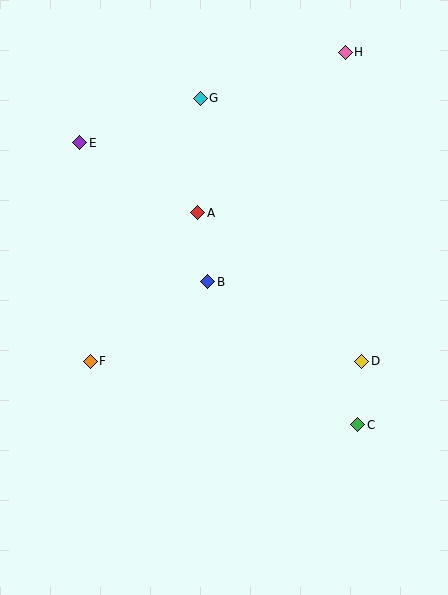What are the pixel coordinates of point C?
Point C is at (358, 425).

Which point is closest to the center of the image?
Point B at (208, 282) is closest to the center.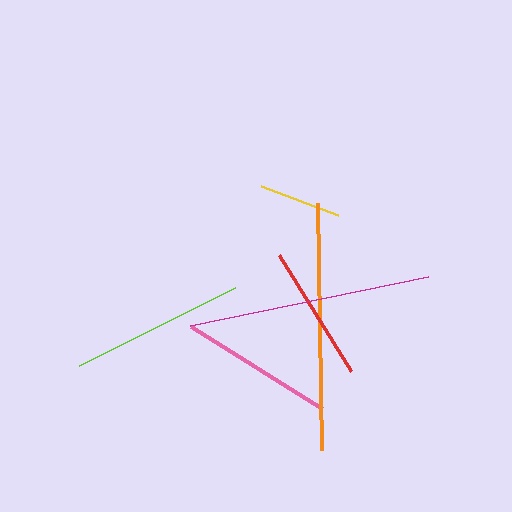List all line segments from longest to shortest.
From longest to shortest: orange, magenta, lime, pink, red, yellow.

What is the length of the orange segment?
The orange segment is approximately 247 pixels long.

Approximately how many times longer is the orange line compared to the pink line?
The orange line is approximately 1.6 times the length of the pink line.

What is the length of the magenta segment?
The magenta segment is approximately 244 pixels long.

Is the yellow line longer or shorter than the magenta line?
The magenta line is longer than the yellow line.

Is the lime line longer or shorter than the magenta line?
The magenta line is longer than the lime line.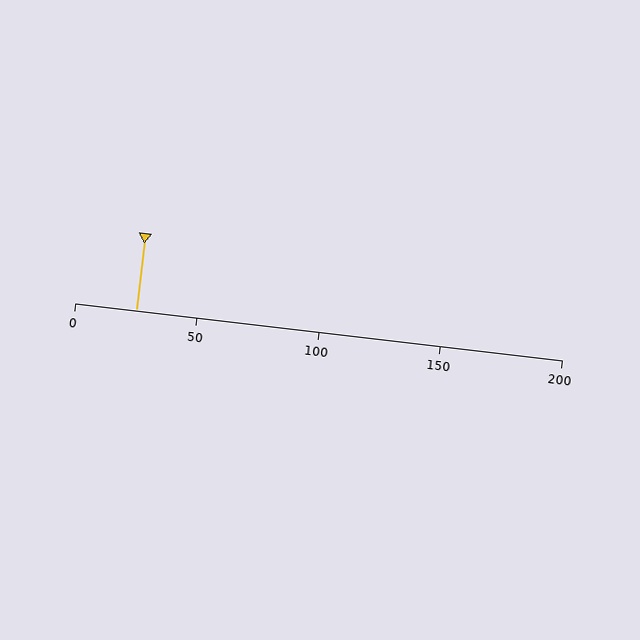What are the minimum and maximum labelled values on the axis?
The axis runs from 0 to 200.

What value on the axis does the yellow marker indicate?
The marker indicates approximately 25.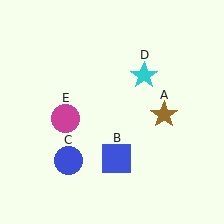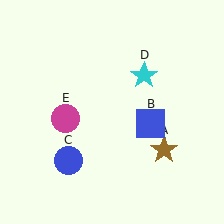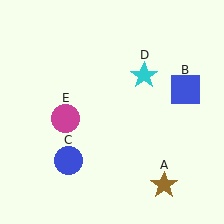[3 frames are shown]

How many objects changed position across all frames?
2 objects changed position: brown star (object A), blue square (object B).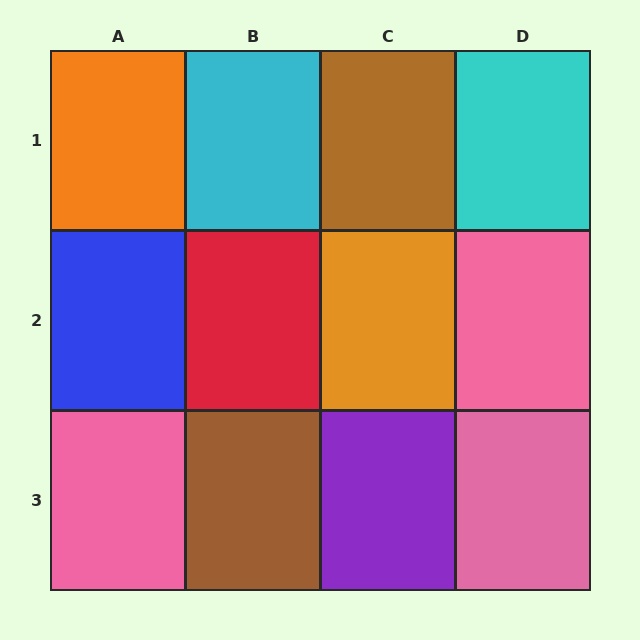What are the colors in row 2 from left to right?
Blue, red, orange, pink.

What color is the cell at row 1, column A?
Orange.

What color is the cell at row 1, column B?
Cyan.